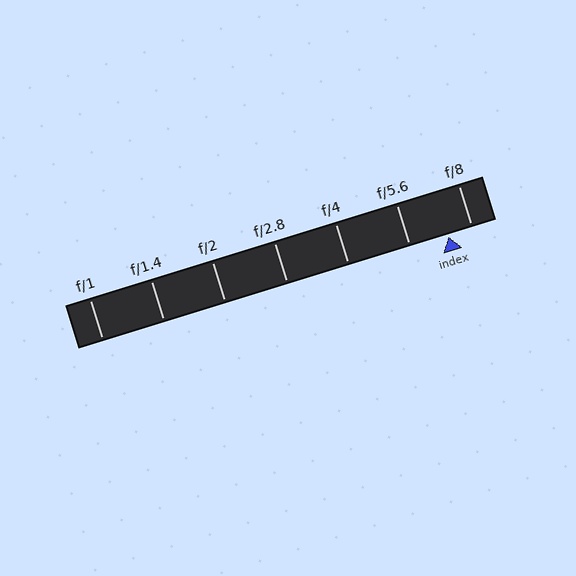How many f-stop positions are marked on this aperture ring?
There are 7 f-stop positions marked.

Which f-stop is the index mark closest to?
The index mark is closest to f/8.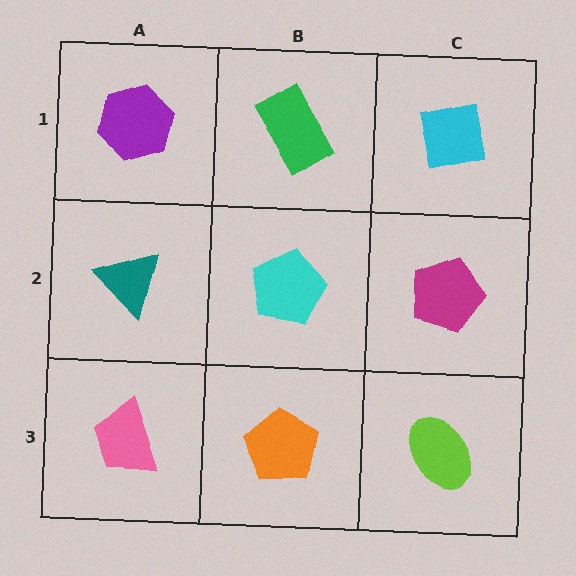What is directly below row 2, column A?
A pink trapezoid.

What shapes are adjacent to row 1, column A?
A teal triangle (row 2, column A), a green rectangle (row 1, column B).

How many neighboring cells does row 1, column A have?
2.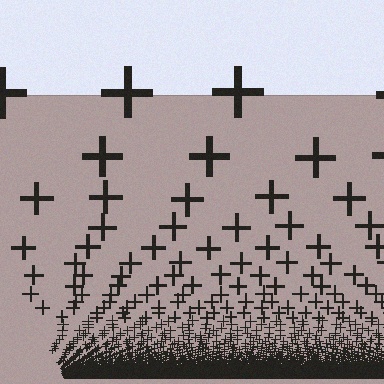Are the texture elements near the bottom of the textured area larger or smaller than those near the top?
Smaller. The gradient is inverted — elements near the bottom are smaller and denser.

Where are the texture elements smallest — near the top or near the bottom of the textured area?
Near the bottom.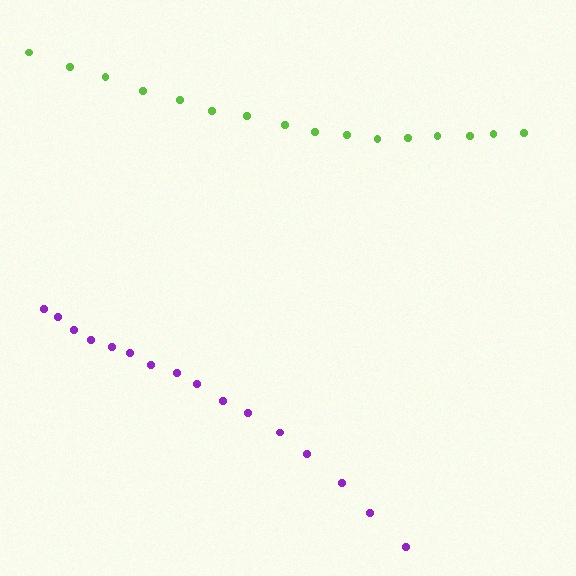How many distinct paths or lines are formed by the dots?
There are 2 distinct paths.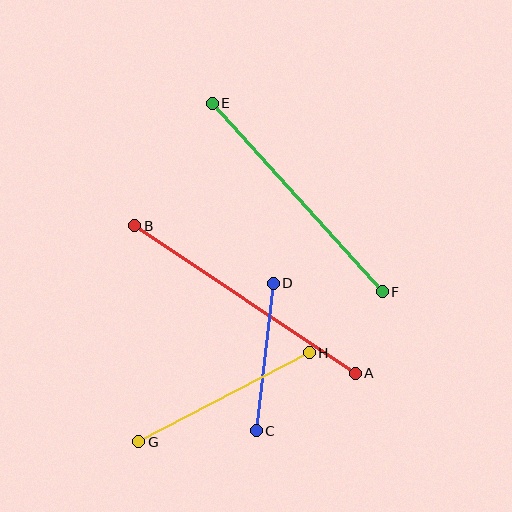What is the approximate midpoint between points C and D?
The midpoint is at approximately (265, 357) pixels.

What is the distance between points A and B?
The distance is approximately 265 pixels.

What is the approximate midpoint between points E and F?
The midpoint is at approximately (297, 198) pixels.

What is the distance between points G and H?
The distance is approximately 192 pixels.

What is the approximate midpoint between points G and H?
The midpoint is at approximately (224, 397) pixels.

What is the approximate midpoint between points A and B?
The midpoint is at approximately (245, 299) pixels.